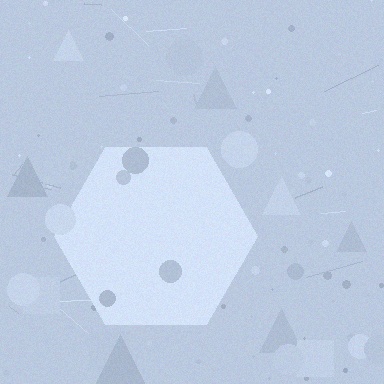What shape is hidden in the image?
A hexagon is hidden in the image.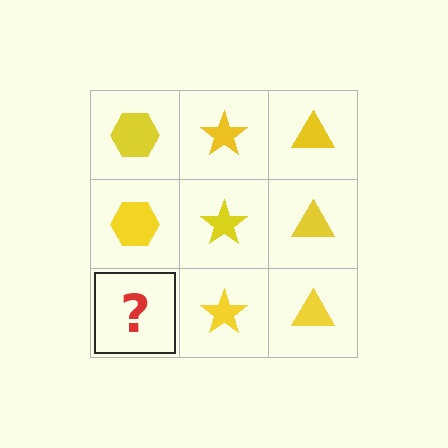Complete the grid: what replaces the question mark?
The question mark should be replaced with a yellow hexagon.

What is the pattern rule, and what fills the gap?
The rule is that each column has a consistent shape. The gap should be filled with a yellow hexagon.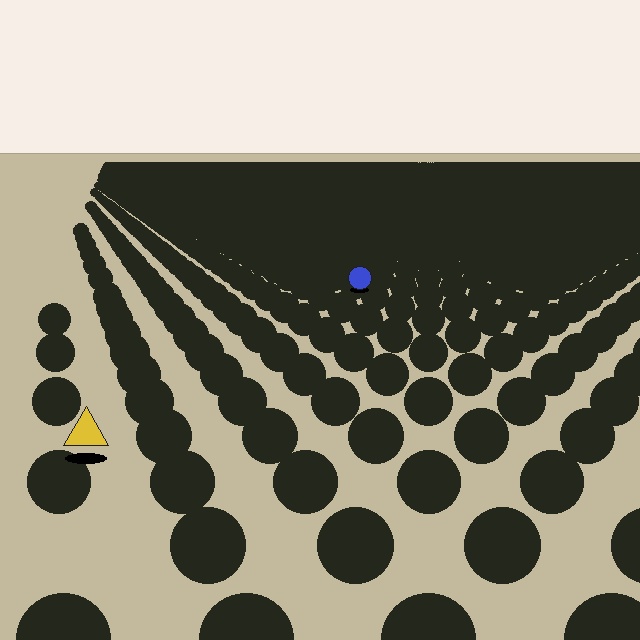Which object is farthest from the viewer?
The blue circle is farthest from the viewer. It appears smaller and the ground texture around it is denser.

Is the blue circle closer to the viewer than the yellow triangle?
No. The yellow triangle is closer — you can tell from the texture gradient: the ground texture is coarser near it.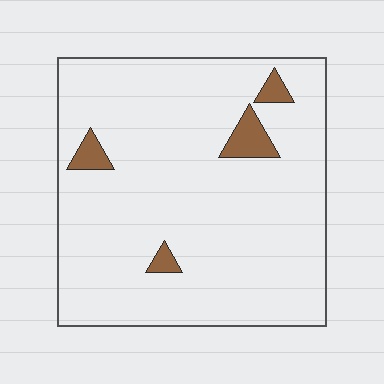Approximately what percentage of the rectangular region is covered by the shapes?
Approximately 5%.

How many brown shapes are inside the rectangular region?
4.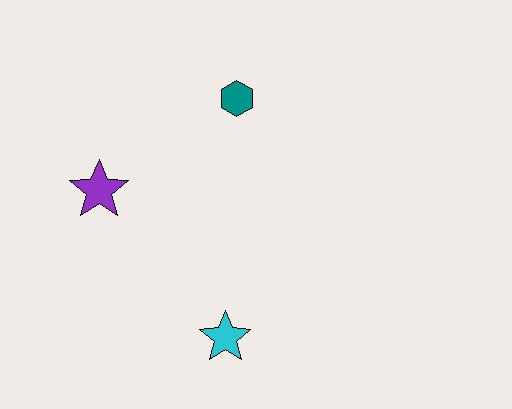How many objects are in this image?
There are 3 objects.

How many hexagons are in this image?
There is 1 hexagon.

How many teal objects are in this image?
There is 1 teal object.